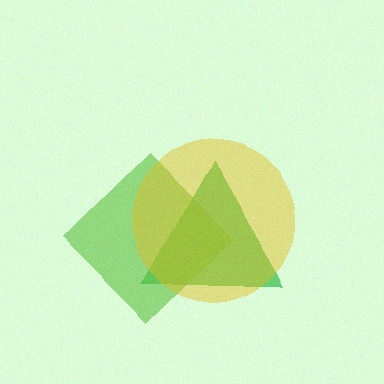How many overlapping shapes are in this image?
There are 3 overlapping shapes in the image.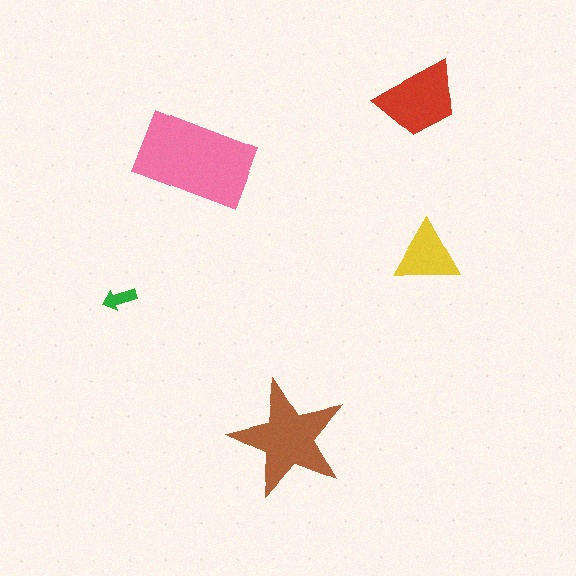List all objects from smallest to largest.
The green arrow, the yellow triangle, the red trapezoid, the brown star, the pink rectangle.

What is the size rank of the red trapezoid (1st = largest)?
3rd.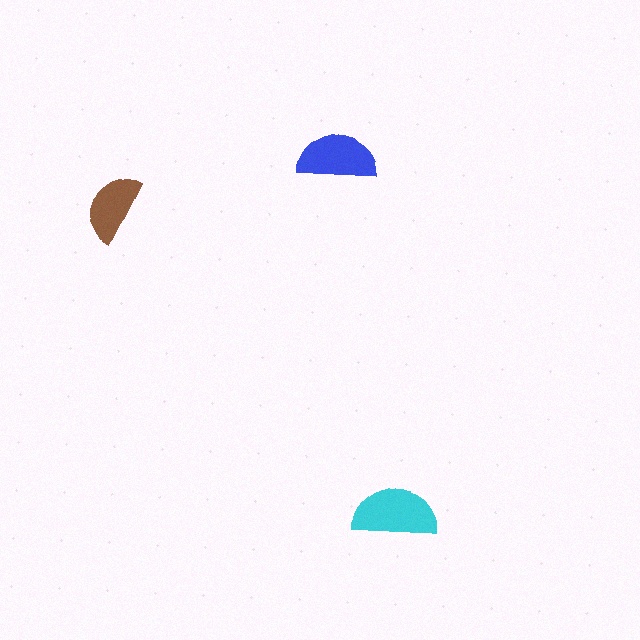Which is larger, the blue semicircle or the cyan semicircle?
The cyan one.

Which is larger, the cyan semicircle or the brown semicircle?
The cyan one.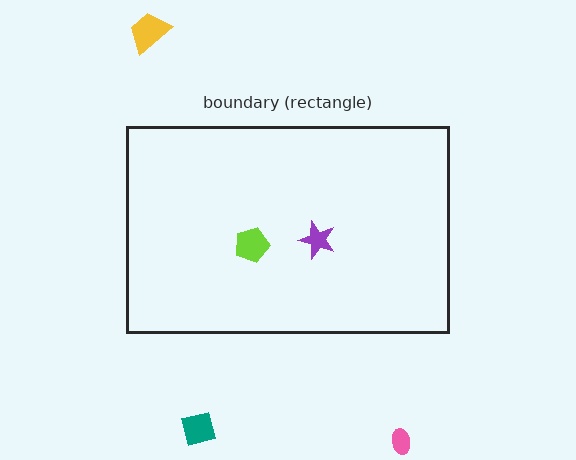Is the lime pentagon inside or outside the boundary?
Inside.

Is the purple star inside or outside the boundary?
Inside.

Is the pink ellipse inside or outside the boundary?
Outside.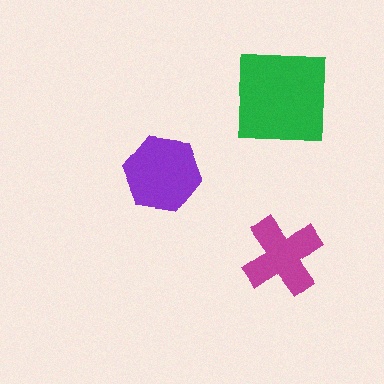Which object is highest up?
The green square is topmost.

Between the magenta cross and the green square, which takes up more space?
The green square.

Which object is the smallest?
The magenta cross.